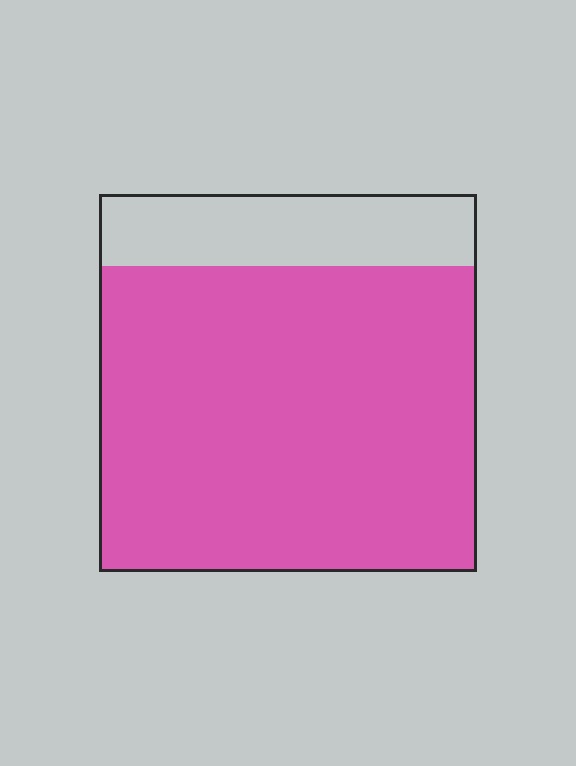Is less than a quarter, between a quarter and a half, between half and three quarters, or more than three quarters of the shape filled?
More than three quarters.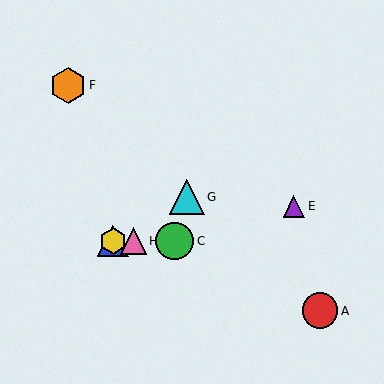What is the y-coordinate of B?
Object B is at y≈241.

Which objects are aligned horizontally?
Objects B, C, D, H are aligned horizontally.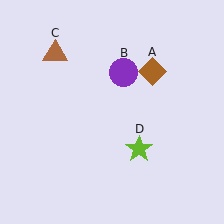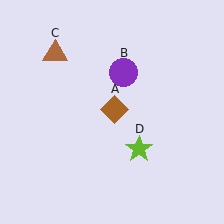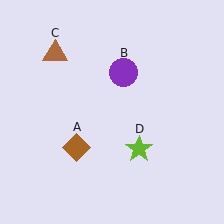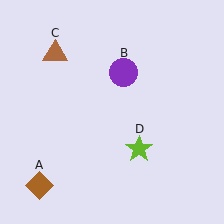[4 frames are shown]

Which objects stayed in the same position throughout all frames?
Purple circle (object B) and brown triangle (object C) and lime star (object D) remained stationary.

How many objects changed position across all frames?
1 object changed position: brown diamond (object A).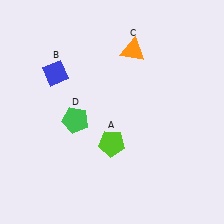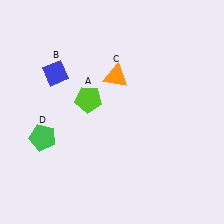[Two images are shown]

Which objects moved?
The objects that moved are: the lime pentagon (A), the orange triangle (C), the green pentagon (D).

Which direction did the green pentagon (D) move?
The green pentagon (D) moved left.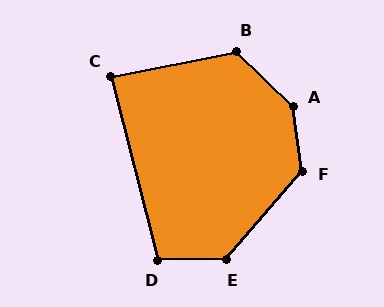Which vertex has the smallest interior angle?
C, at approximately 87 degrees.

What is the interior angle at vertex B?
Approximately 124 degrees (obtuse).